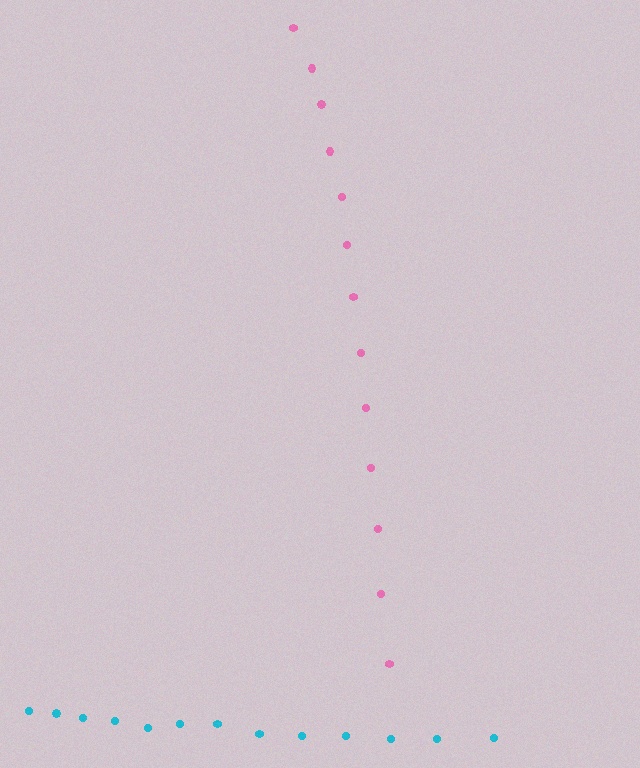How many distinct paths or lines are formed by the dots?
There are 2 distinct paths.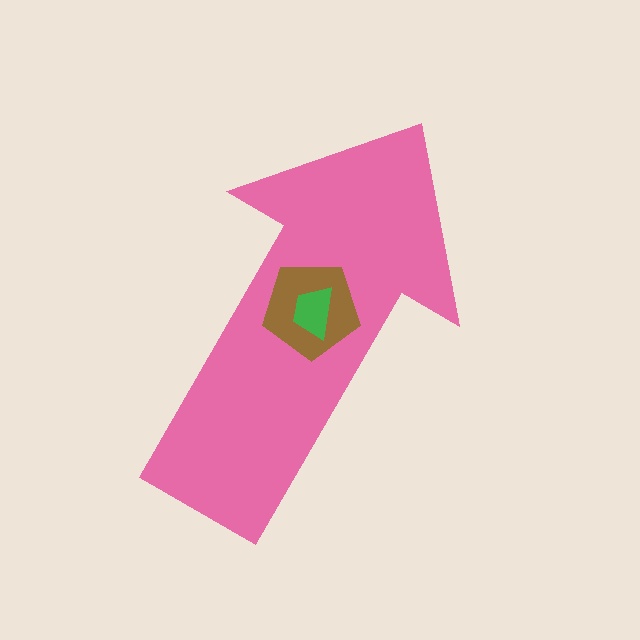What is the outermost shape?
The pink arrow.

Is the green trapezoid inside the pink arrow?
Yes.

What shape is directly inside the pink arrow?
The brown pentagon.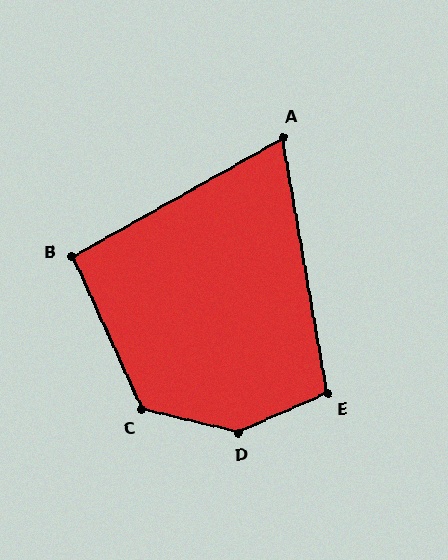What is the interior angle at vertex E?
Approximately 104 degrees (obtuse).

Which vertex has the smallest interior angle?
A, at approximately 71 degrees.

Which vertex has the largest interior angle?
D, at approximately 142 degrees.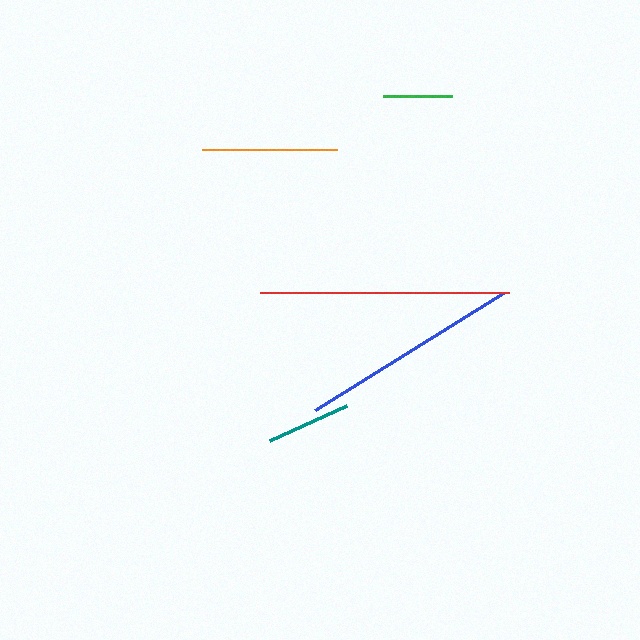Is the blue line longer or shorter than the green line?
The blue line is longer than the green line.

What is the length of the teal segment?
The teal segment is approximately 85 pixels long.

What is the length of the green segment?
The green segment is approximately 69 pixels long.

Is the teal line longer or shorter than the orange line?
The orange line is longer than the teal line.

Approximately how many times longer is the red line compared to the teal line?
The red line is approximately 2.9 times the length of the teal line.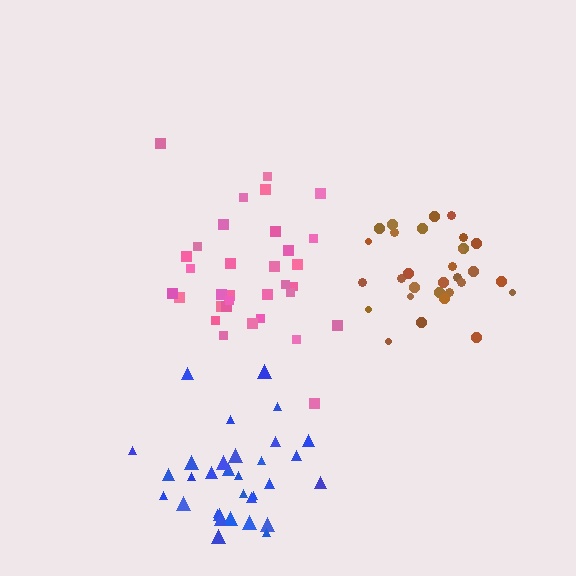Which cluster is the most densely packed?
Brown.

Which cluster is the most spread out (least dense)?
Pink.